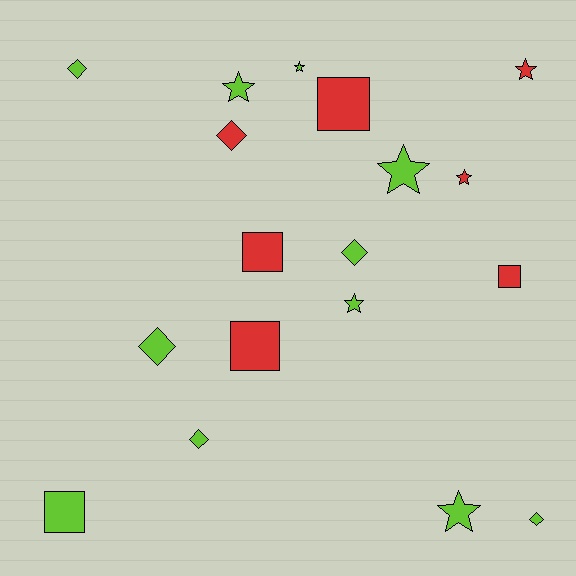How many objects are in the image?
There are 18 objects.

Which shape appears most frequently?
Star, with 7 objects.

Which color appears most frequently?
Lime, with 11 objects.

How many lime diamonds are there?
There are 5 lime diamonds.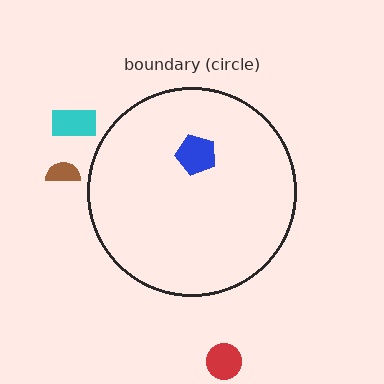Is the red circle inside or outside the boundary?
Outside.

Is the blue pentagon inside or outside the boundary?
Inside.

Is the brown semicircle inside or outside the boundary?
Outside.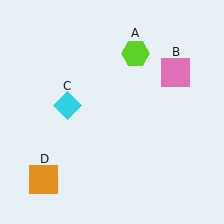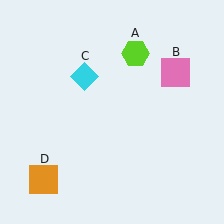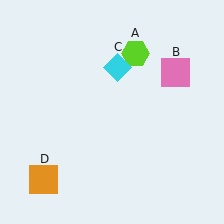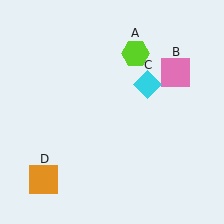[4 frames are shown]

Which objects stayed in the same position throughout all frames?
Lime hexagon (object A) and pink square (object B) and orange square (object D) remained stationary.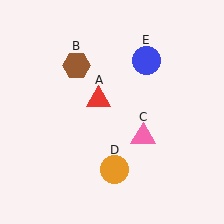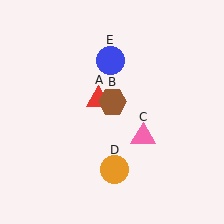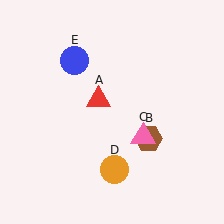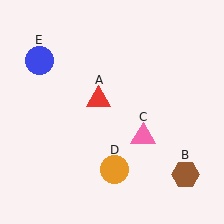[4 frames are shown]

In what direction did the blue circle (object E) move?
The blue circle (object E) moved left.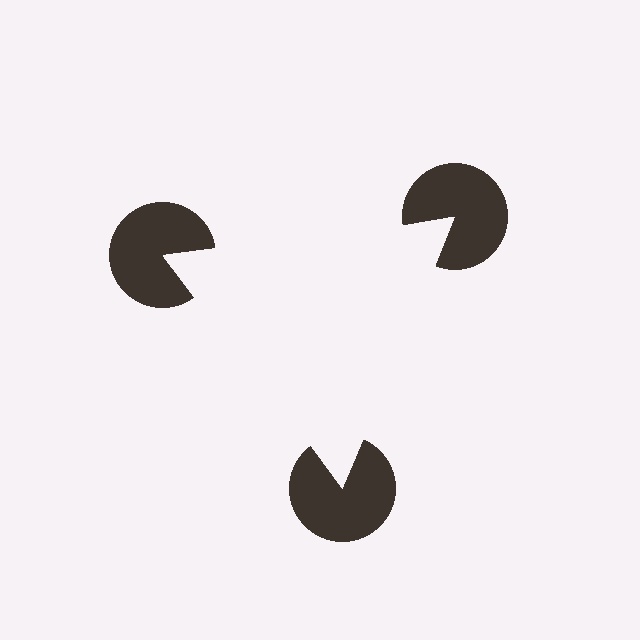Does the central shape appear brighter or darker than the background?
It typically appears slightly brighter than the background, even though no actual brightness change is drawn.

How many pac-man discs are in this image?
There are 3 — one at each vertex of the illusory triangle.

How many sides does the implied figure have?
3 sides.